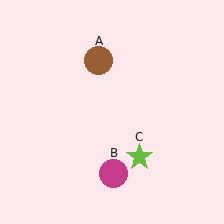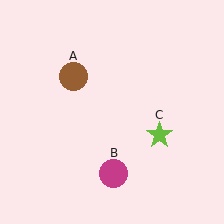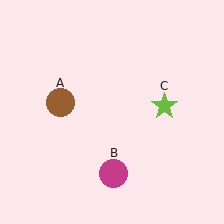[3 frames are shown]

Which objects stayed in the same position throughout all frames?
Magenta circle (object B) remained stationary.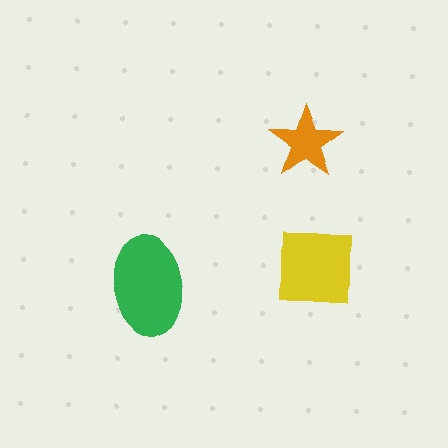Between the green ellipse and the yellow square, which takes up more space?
The green ellipse.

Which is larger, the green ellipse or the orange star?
The green ellipse.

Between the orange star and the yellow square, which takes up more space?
The yellow square.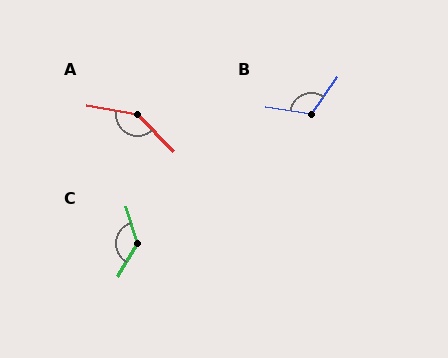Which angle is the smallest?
B, at approximately 117 degrees.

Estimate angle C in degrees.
Approximately 132 degrees.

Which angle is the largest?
A, at approximately 144 degrees.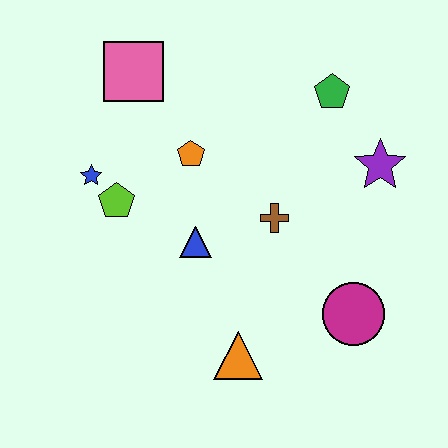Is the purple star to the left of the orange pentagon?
No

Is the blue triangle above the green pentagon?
No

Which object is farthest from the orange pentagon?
The magenta circle is farthest from the orange pentagon.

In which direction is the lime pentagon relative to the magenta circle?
The lime pentagon is to the left of the magenta circle.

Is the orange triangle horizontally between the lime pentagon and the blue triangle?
No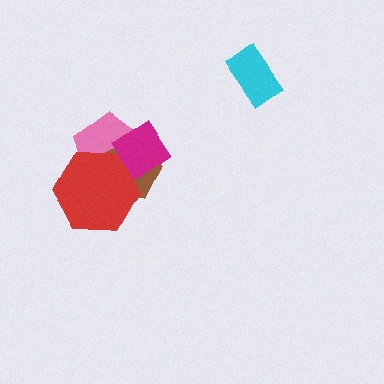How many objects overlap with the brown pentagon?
3 objects overlap with the brown pentagon.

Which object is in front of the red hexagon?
The magenta diamond is in front of the red hexagon.